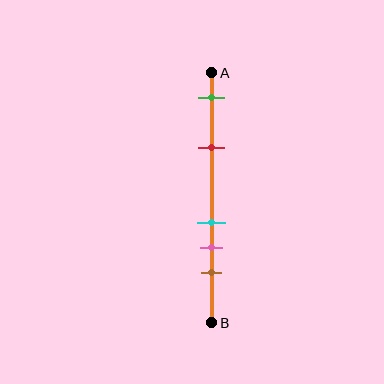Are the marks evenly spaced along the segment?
No, the marks are not evenly spaced.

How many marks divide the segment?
There are 5 marks dividing the segment.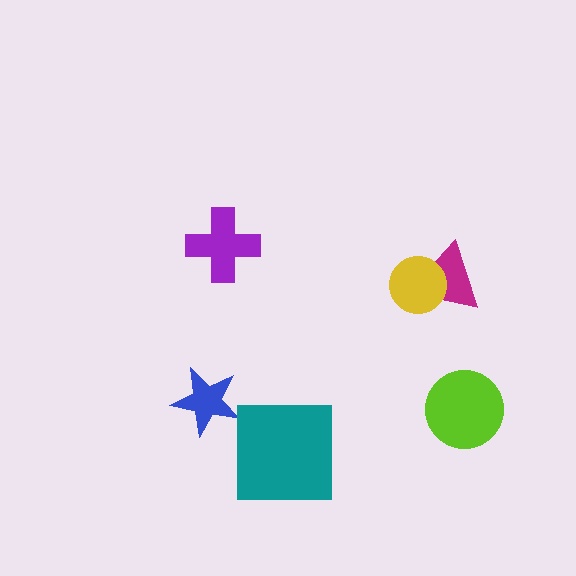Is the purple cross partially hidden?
No, no other shape covers it.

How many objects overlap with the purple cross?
0 objects overlap with the purple cross.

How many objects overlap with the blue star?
0 objects overlap with the blue star.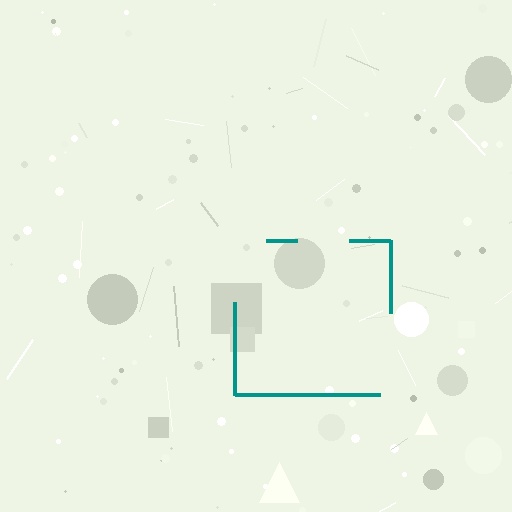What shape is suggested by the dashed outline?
The dashed outline suggests a square.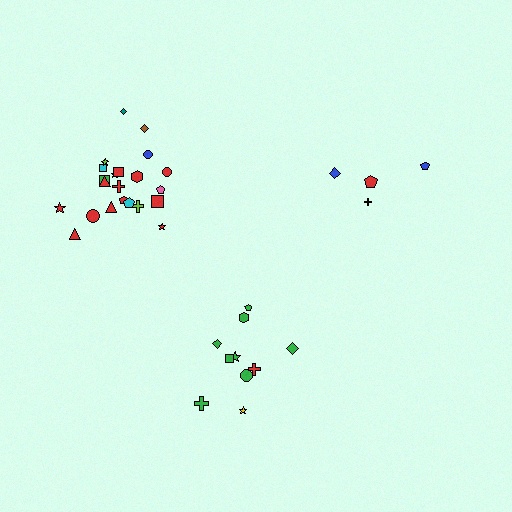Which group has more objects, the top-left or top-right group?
The top-left group.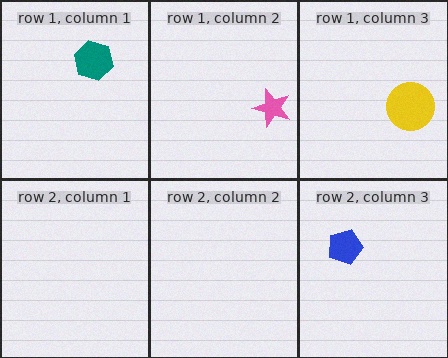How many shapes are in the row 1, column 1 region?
1.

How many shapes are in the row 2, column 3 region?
1.